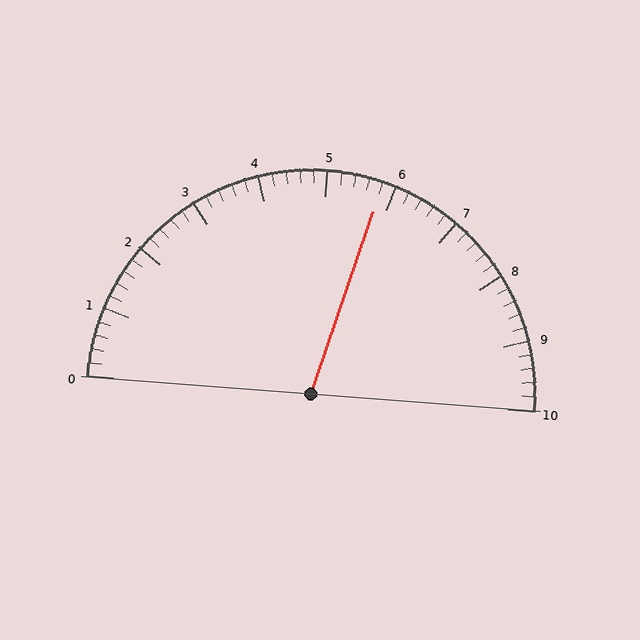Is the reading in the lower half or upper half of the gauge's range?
The reading is in the upper half of the range (0 to 10).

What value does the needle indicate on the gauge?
The needle indicates approximately 5.8.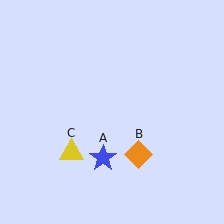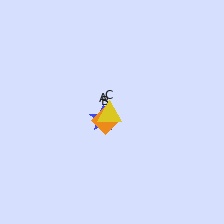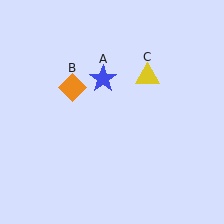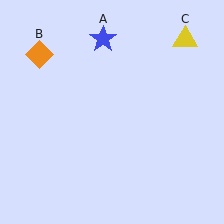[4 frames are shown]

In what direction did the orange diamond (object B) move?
The orange diamond (object B) moved up and to the left.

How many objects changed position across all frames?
3 objects changed position: blue star (object A), orange diamond (object B), yellow triangle (object C).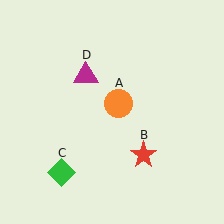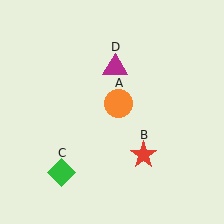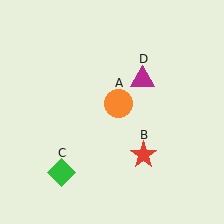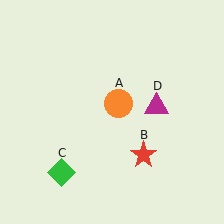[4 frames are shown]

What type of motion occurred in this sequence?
The magenta triangle (object D) rotated clockwise around the center of the scene.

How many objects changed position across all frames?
1 object changed position: magenta triangle (object D).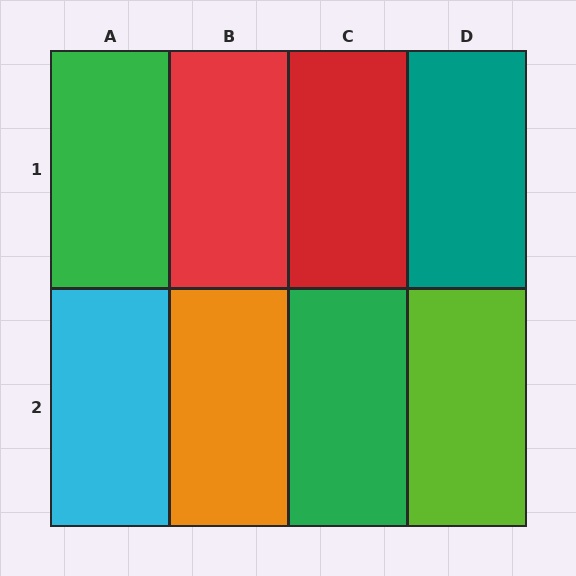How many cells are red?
2 cells are red.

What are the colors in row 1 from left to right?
Green, red, red, teal.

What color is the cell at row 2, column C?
Green.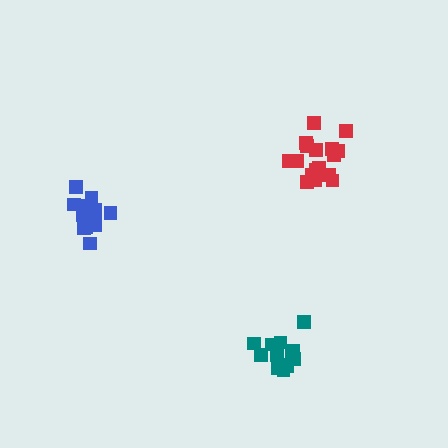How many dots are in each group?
Group 1: 13 dots, Group 2: 17 dots, Group 3: 13 dots (43 total).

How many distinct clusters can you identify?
There are 3 distinct clusters.